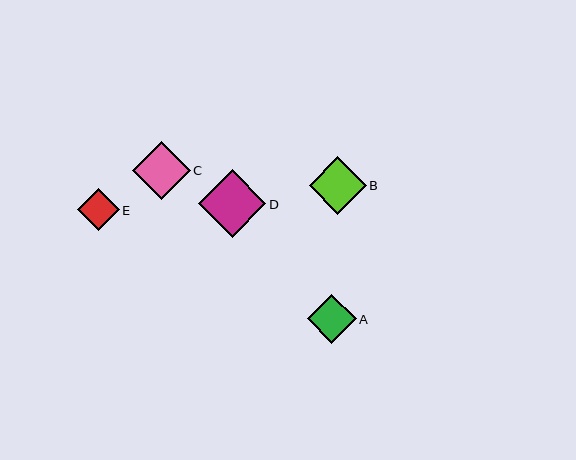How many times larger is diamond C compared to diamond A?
Diamond C is approximately 1.2 times the size of diamond A.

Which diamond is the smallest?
Diamond E is the smallest with a size of approximately 42 pixels.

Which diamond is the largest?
Diamond D is the largest with a size of approximately 68 pixels.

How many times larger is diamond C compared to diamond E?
Diamond C is approximately 1.4 times the size of diamond E.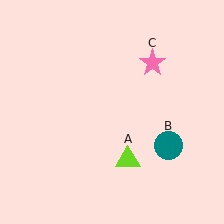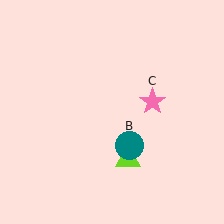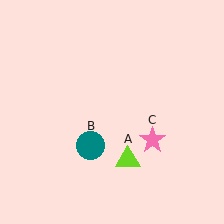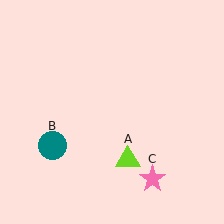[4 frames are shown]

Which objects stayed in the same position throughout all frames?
Lime triangle (object A) remained stationary.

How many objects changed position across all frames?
2 objects changed position: teal circle (object B), pink star (object C).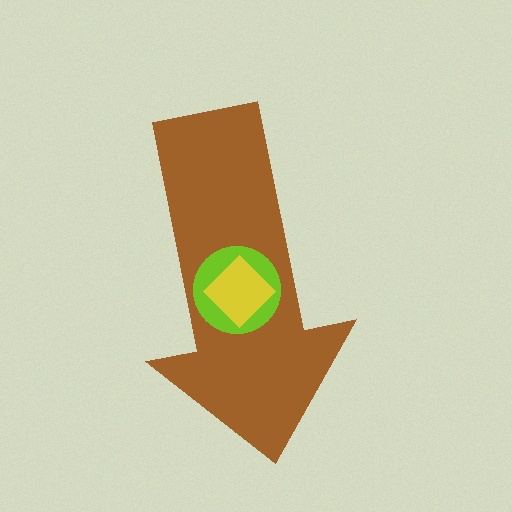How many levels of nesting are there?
3.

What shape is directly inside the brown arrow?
The lime circle.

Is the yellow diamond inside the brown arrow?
Yes.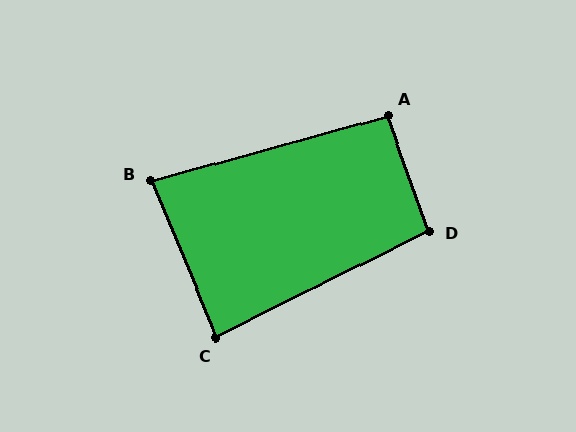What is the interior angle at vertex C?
Approximately 86 degrees (approximately right).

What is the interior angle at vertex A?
Approximately 94 degrees (approximately right).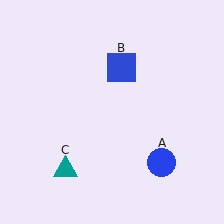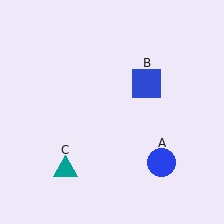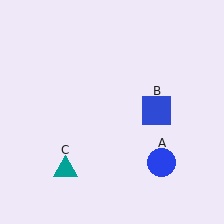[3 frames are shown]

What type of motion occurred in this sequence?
The blue square (object B) rotated clockwise around the center of the scene.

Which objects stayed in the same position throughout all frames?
Blue circle (object A) and teal triangle (object C) remained stationary.